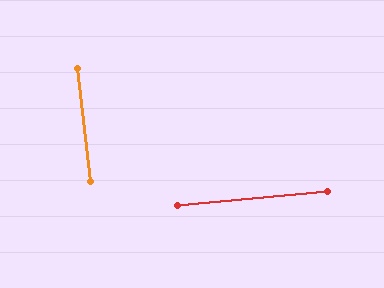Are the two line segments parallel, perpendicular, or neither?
Perpendicular — they meet at approximately 89°.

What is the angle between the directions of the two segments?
Approximately 89 degrees.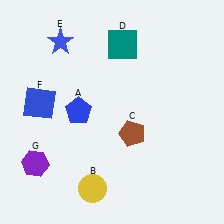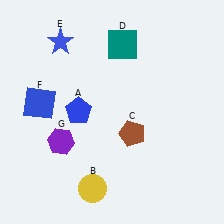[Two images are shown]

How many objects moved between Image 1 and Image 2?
1 object moved between the two images.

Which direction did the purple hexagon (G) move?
The purple hexagon (G) moved right.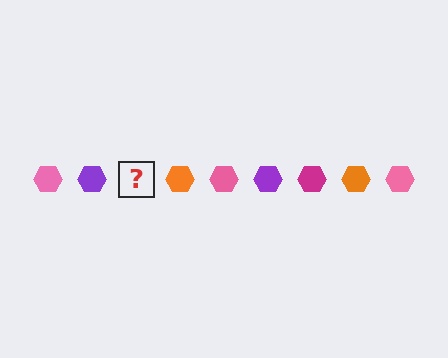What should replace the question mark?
The question mark should be replaced with a magenta hexagon.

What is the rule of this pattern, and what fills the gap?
The rule is that the pattern cycles through pink, purple, magenta, orange hexagons. The gap should be filled with a magenta hexagon.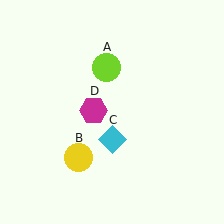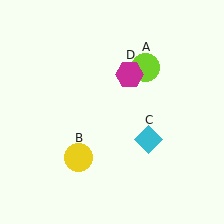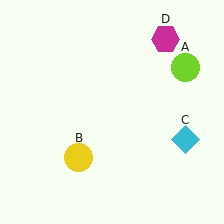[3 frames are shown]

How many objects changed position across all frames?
3 objects changed position: lime circle (object A), cyan diamond (object C), magenta hexagon (object D).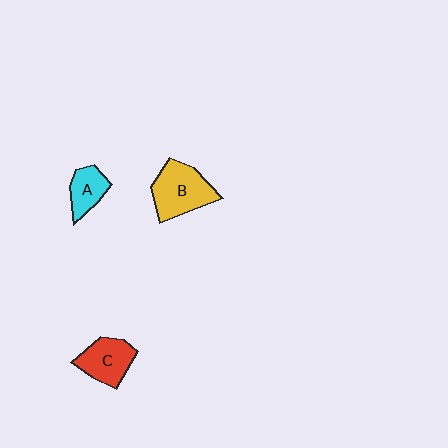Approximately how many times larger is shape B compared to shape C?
Approximately 1.3 times.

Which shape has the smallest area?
Shape A (cyan).